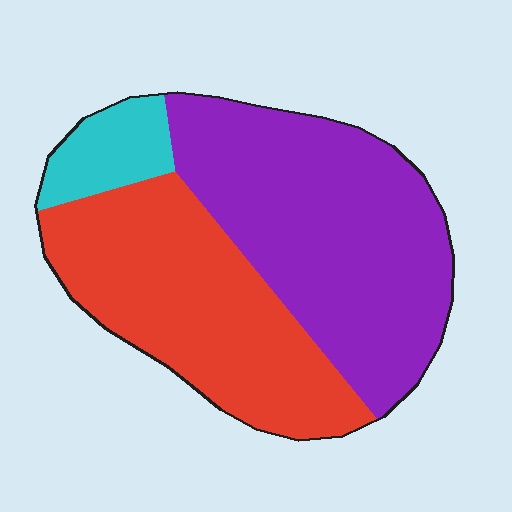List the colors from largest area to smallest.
From largest to smallest: purple, red, cyan.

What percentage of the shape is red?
Red takes up about two fifths (2/5) of the shape.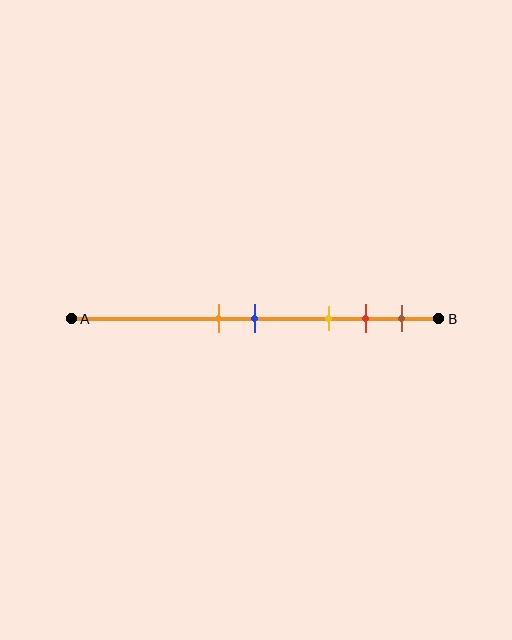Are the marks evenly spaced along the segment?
No, the marks are not evenly spaced.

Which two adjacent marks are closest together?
The orange and blue marks are the closest adjacent pair.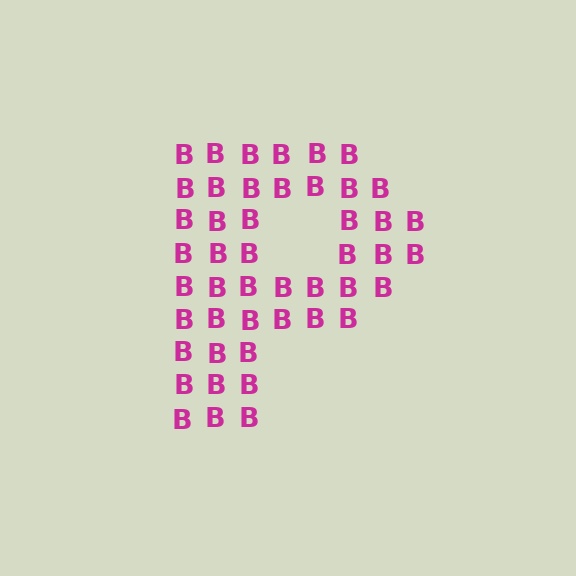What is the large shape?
The large shape is the letter P.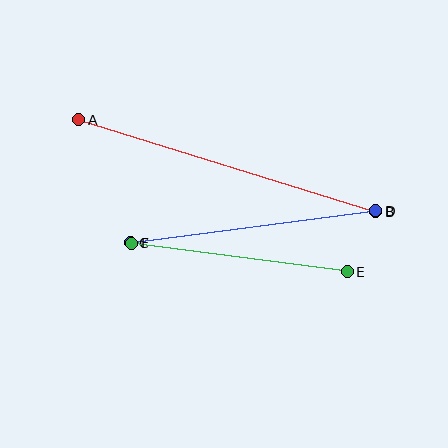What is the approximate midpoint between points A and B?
The midpoint is at approximately (227, 166) pixels.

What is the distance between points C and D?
The distance is approximately 247 pixels.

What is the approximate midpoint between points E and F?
The midpoint is at approximately (239, 257) pixels.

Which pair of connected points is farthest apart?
Points A and B are farthest apart.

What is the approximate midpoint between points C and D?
The midpoint is at approximately (253, 227) pixels.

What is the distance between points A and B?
The distance is approximately 311 pixels.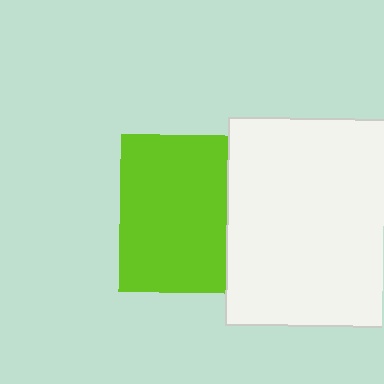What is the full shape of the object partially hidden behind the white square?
The partially hidden object is a lime square.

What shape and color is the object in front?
The object in front is a white square.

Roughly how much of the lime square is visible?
Most of it is visible (roughly 68%).